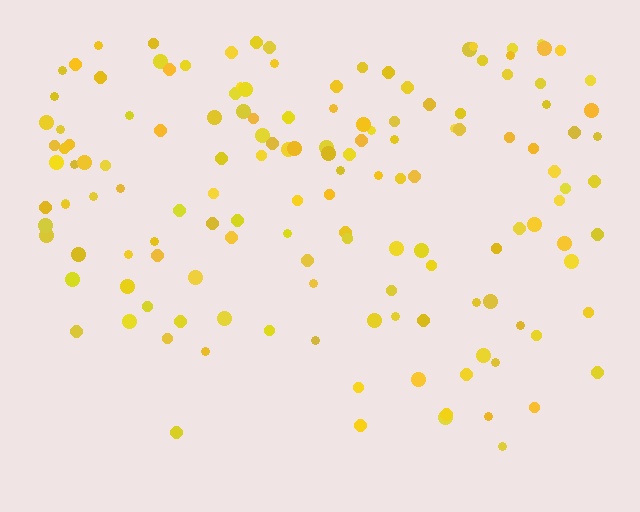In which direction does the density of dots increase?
From bottom to top, with the top side densest.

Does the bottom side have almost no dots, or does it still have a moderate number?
Still a moderate number, just noticeably fewer than the top.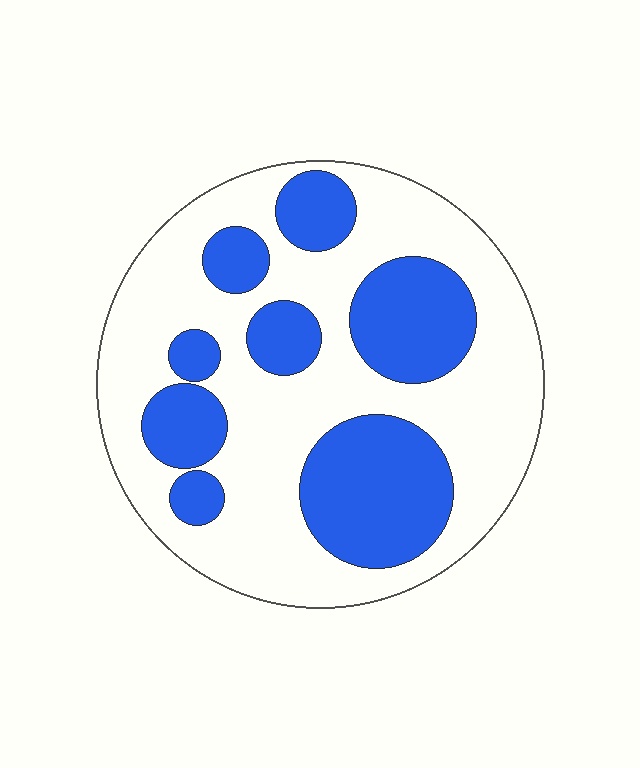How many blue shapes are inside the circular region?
8.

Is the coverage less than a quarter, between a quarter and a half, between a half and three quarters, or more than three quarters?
Between a quarter and a half.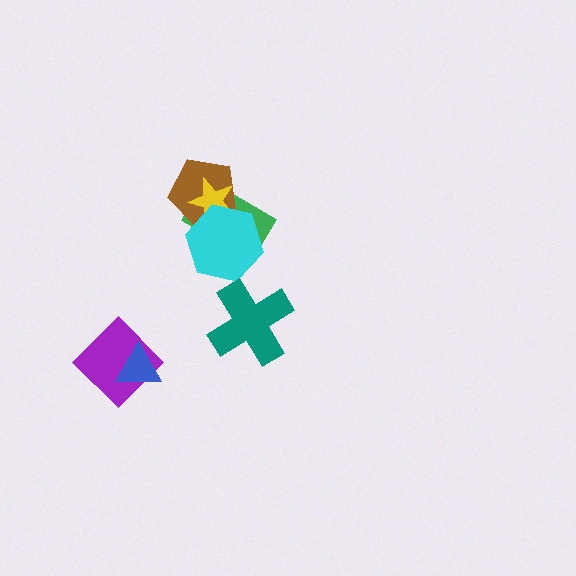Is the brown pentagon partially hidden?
Yes, it is partially covered by another shape.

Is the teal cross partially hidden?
No, no other shape covers it.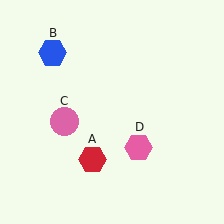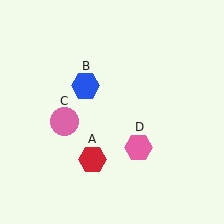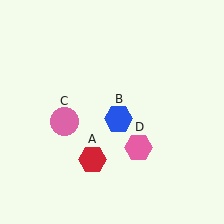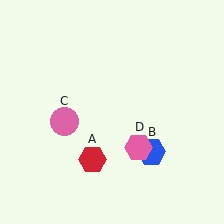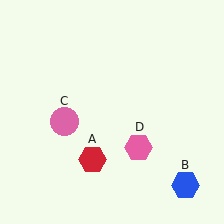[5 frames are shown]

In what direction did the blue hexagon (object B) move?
The blue hexagon (object B) moved down and to the right.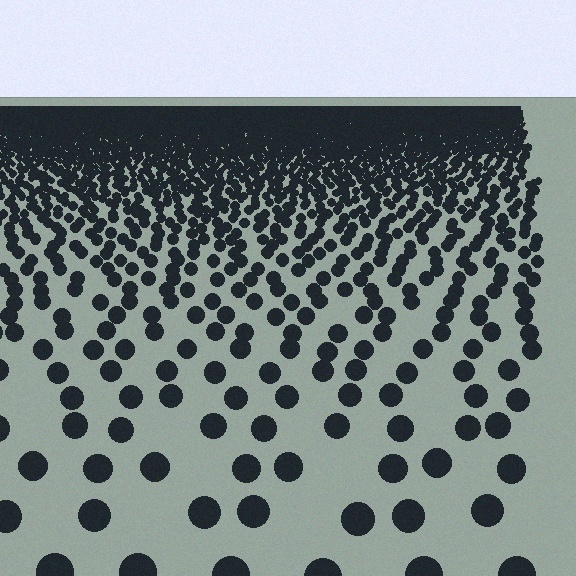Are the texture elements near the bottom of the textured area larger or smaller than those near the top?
Larger. Near the bottom, elements are closer to the viewer and appear at a bigger on-screen size.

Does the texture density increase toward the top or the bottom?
Density increases toward the top.